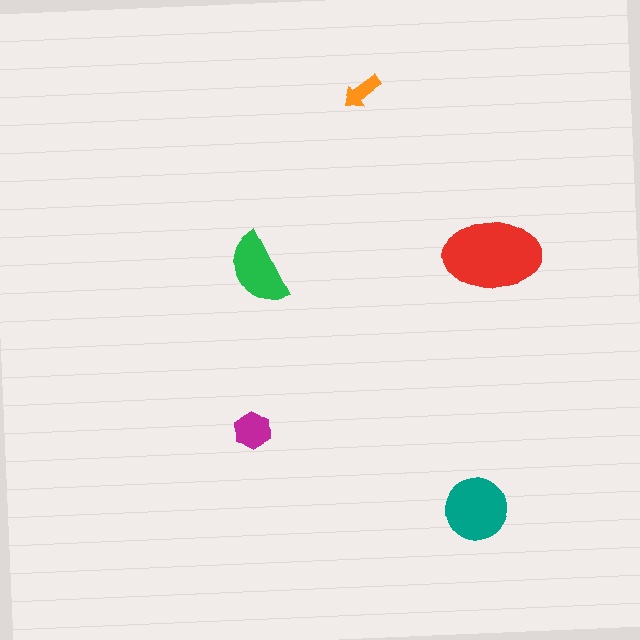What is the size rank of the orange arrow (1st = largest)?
5th.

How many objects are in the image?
There are 5 objects in the image.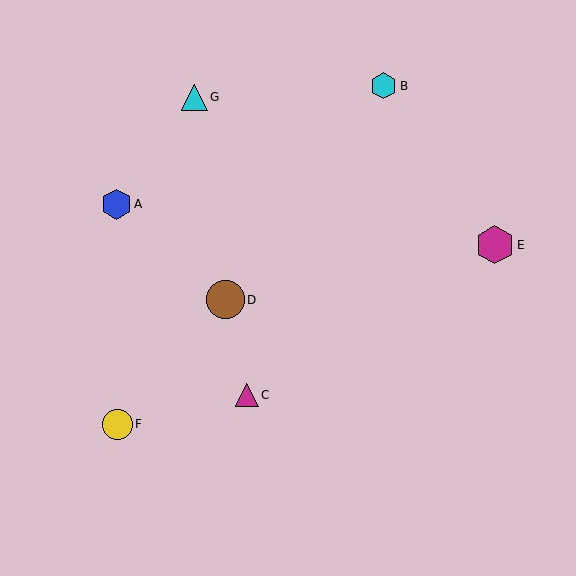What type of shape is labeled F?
Shape F is a yellow circle.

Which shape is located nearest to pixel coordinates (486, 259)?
The magenta hexagon (labeled E) at (495, 245) is nearest to that location.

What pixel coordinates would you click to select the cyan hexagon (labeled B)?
Click at (384, 86) to select the cyan hexagon B.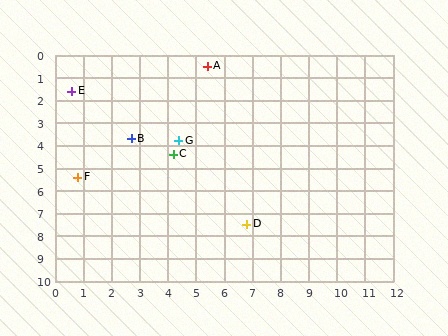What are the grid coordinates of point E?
Point E is at approximately (0.6, 1.6).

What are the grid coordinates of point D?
Point D is at approximately (6.8, 7.5).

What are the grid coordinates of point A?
Point A is at approximately (5.4, 0.5).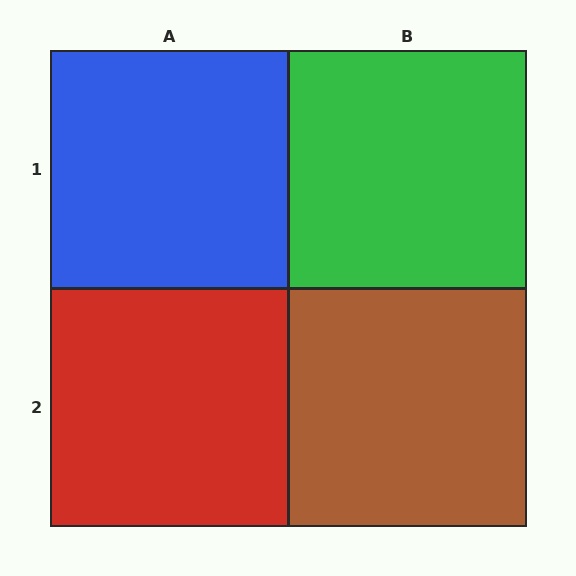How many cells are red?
1 cell is red.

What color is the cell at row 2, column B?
Brown.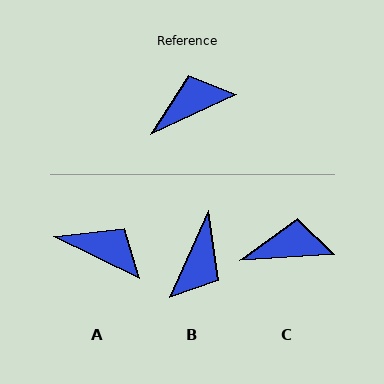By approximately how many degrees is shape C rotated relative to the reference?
Approximately 21 degrees clockwise.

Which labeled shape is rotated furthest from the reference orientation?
B, about 139 degrees away.